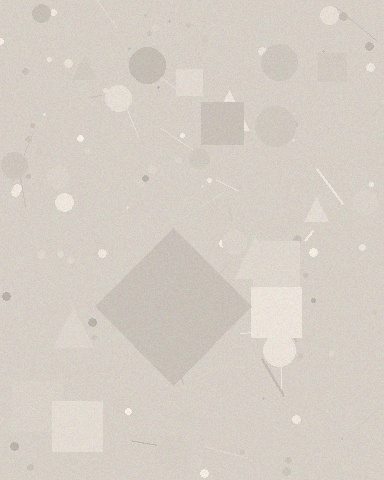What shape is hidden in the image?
A diamond is hidden in the image.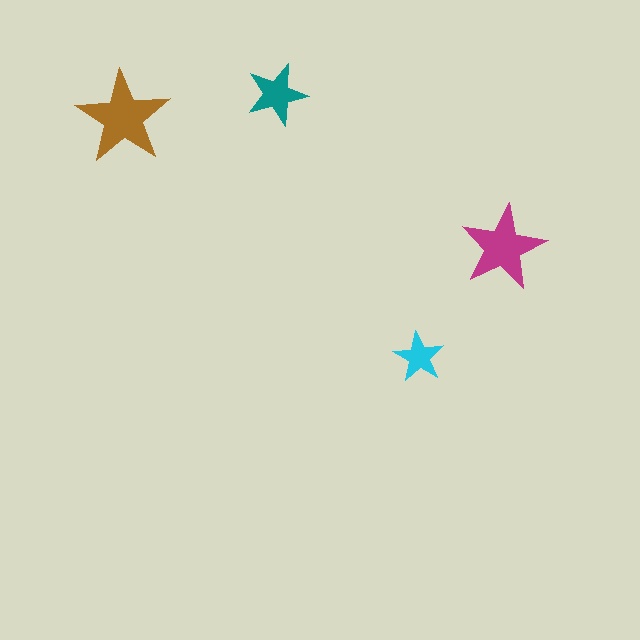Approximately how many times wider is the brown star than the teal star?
About 1.5 times wider.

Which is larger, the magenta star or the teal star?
The magenta one.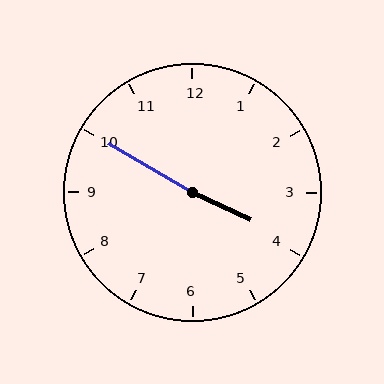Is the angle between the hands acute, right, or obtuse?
It is obtuse.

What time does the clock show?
3:50.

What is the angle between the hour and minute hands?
Approximately 175 degrees.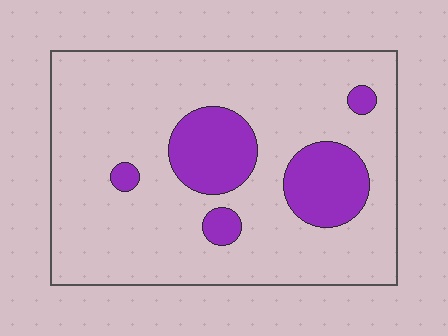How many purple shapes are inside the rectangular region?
5.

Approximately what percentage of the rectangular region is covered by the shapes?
Approximately 20%.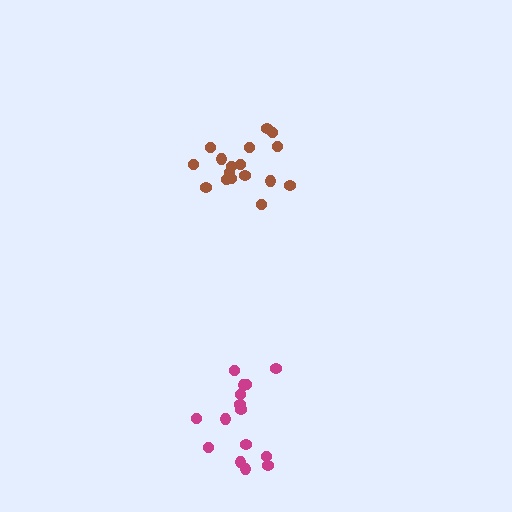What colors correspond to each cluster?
The clusters are colored: magenta, brown.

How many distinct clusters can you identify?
There are 2 distinct clusters.